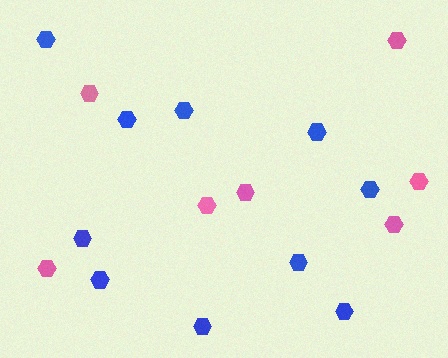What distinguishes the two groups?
There are 2 groups: one group of blue hexagons (10) and one group of pink hexagons (7).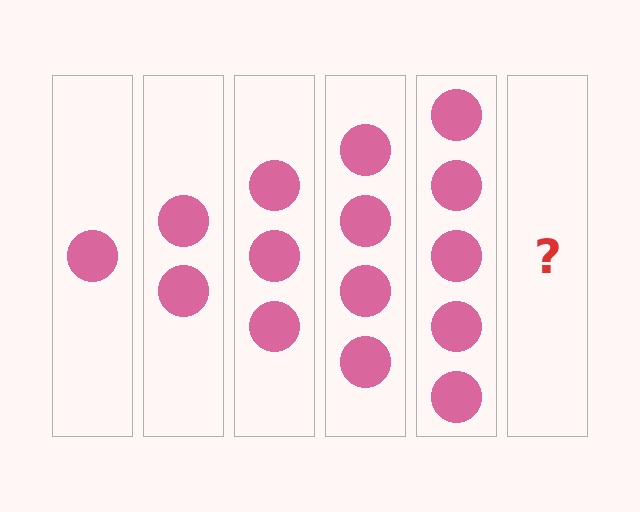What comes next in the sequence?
The next element should be 6 circles.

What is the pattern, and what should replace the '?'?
The pattern is that each step adds one more circle. The '?' should be 6 circles.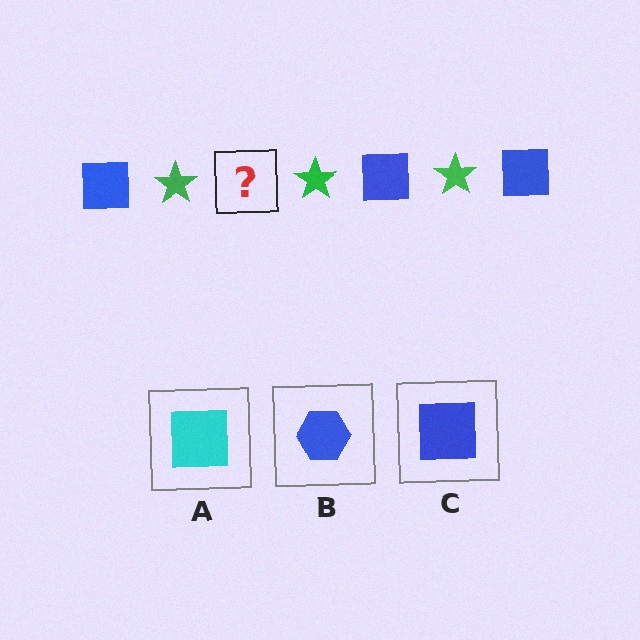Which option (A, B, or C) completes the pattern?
C.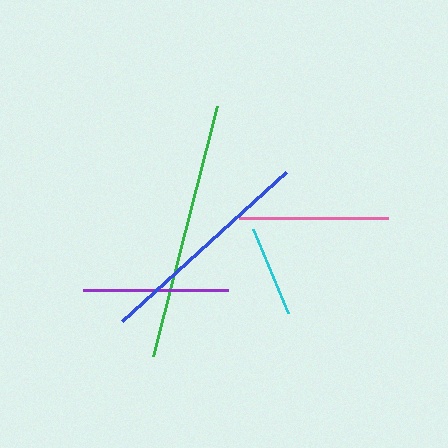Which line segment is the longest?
The green line is the longest at approximately 258 pixels.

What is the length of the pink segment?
The pink segment is approximately 150 pixels long.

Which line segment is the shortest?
The cyan line is the shortest at approximately 90 pixels.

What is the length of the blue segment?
The blue segment is approximately 221 pixels long.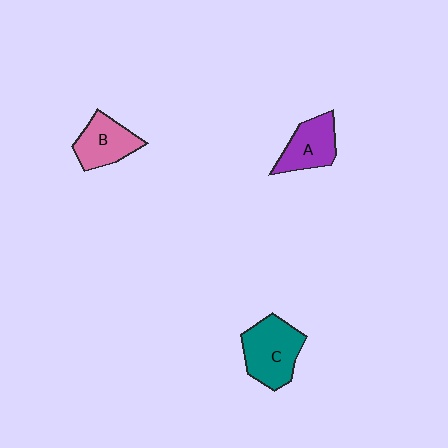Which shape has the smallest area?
Shape A (purple).